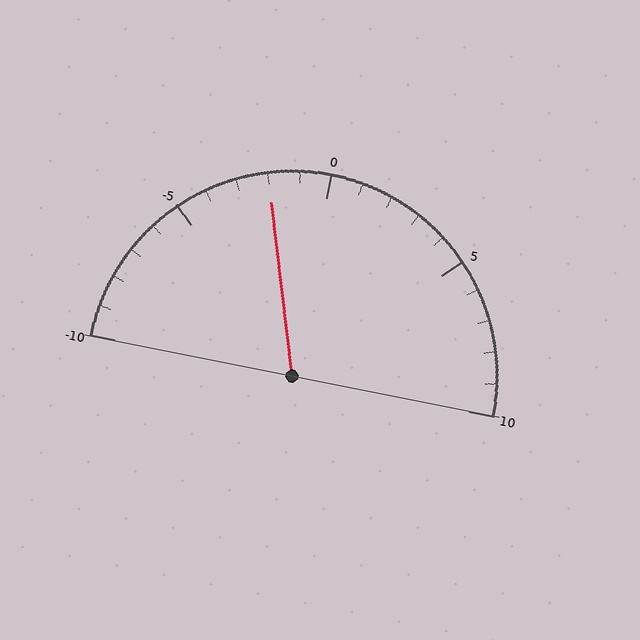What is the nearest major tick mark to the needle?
The nearest major tick mark is 0.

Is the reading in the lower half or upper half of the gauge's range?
The reading is in the lower half of the range (-10 to 10).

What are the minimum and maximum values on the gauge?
The gauge ranges from -10 to 10.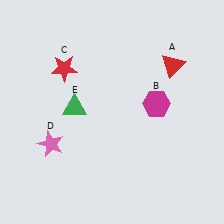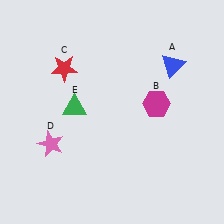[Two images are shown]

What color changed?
The triangle (A) changed from red in Image 1 to blue in Image 2.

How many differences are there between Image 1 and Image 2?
There is 1 difference between the two images.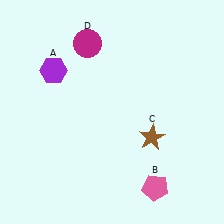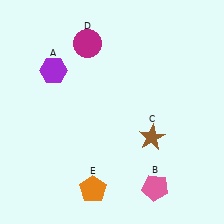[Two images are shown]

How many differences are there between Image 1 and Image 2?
There is 1 difference between the two images.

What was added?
An orange pentagon (E) was added in Image 2.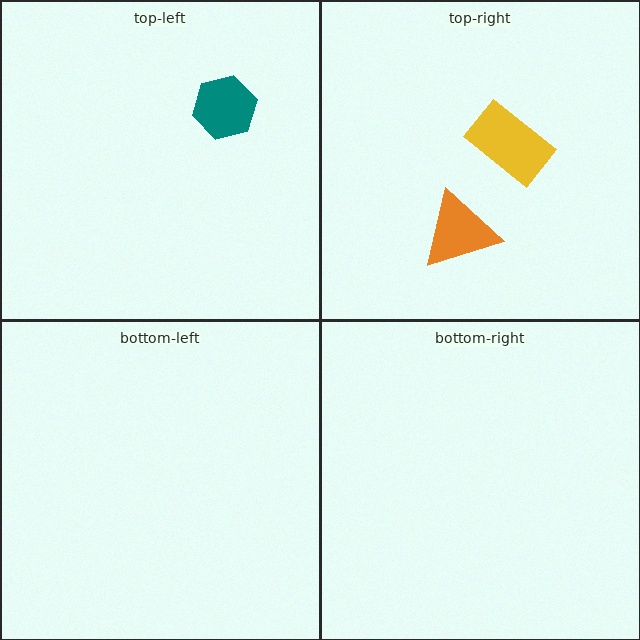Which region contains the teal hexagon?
The top-left region.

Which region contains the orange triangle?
The top-right region.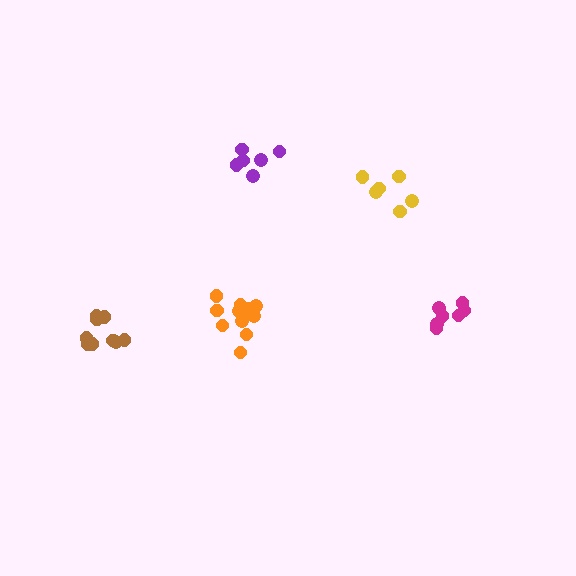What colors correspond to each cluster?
The clusters are colored: yellow, brown, purple, magenta, orange.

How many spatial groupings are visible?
There are 5 spatial groupings.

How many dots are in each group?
Group 1: 6 dots, Group 2: 9 dots, Group 3: 6 dots, Group 4: 7 dots, Group 5: 12 dots (40 total).